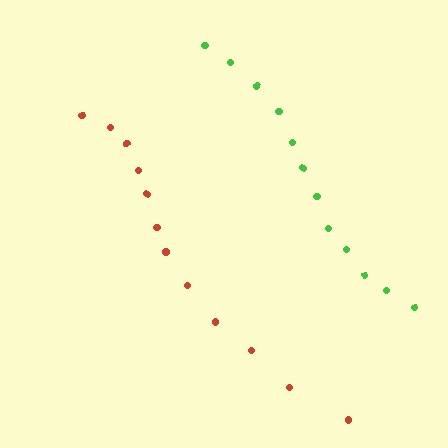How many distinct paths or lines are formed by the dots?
There are 2 distinct paths.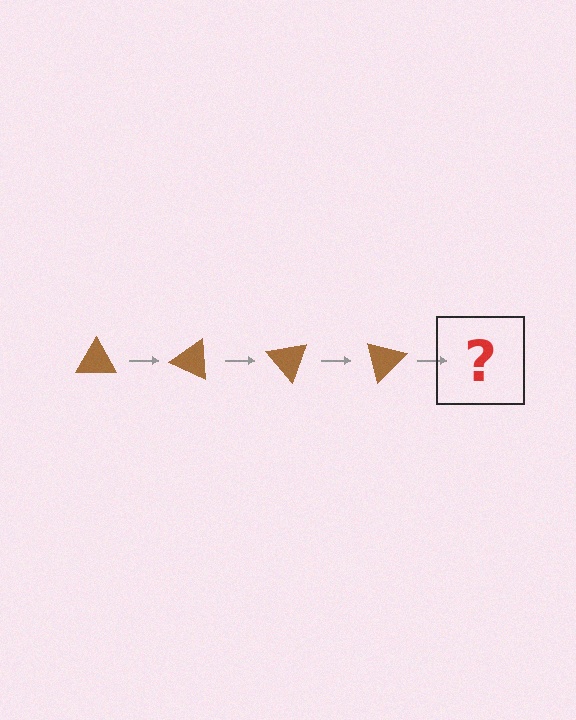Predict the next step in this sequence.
The next step is a brown triangle rotated 100 degrees.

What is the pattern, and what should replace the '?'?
The pattern is that the triangle rotates 25 degrees each step. The '?' should be a brown triangle rotated 100 degrees.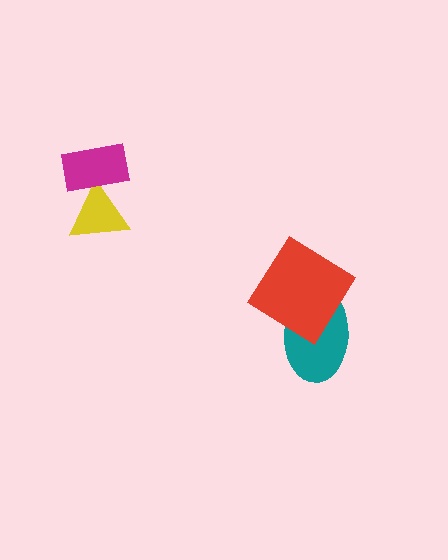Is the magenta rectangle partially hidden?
No, no other shape covers it.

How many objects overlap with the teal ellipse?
1 object overlaps with the teal ellipse.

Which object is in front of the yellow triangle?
The magenta rectangle is in front of the yellow triangle.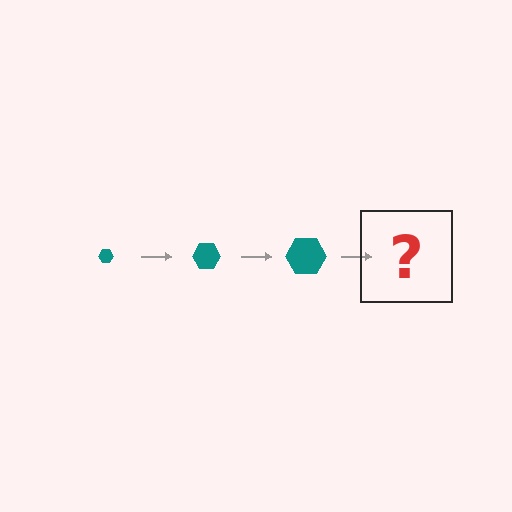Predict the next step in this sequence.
The next step is a teal hexagon, larger than the previous one.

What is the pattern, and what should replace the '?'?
The pattern is that the hexagon gets progressively larger each step. The '?' should be a teal hexagon, larger than the previous one.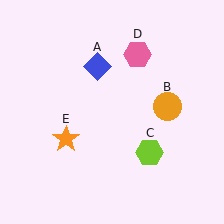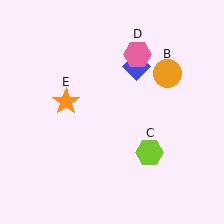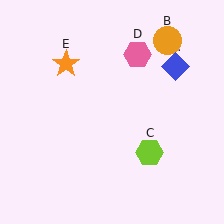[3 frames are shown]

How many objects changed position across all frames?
3 objects changed position: blue diamond (object A), orange circle (object B), orange star (object E).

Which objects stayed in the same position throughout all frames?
Lime hexagon (object C) and pink hexagon (object D) remained stationary.